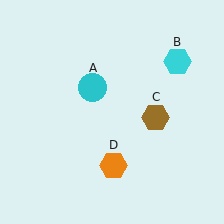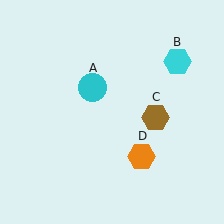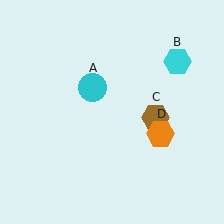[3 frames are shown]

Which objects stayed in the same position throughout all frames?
Cyan circle (object A) and cyan hexagon (object B) and brown hexagon (object C) remained stationary.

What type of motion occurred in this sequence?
The orange hexagon (object D) rotated counterclockwise around the center of the scene.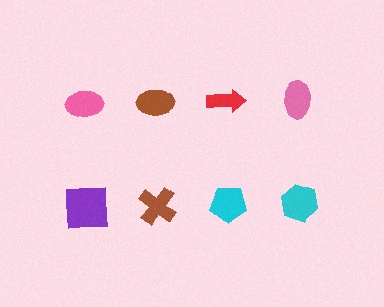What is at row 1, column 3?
A red arrow.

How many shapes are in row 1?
4 shapes.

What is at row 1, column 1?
A pink ellipse.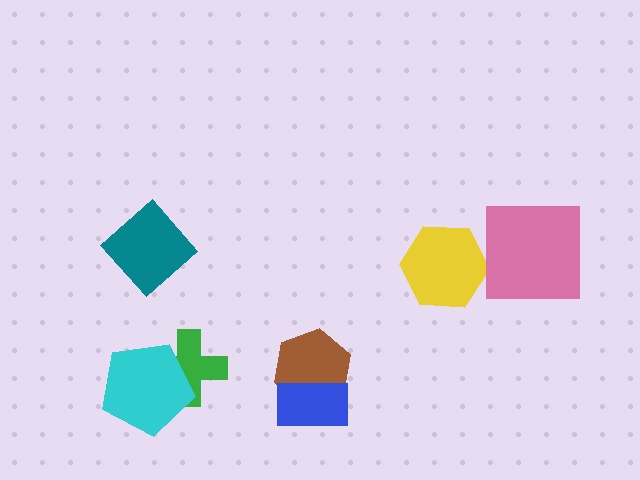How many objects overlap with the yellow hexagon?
0 objects overlap with the yellow hexagon.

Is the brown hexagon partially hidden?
Yes, it is partially covered by another shape.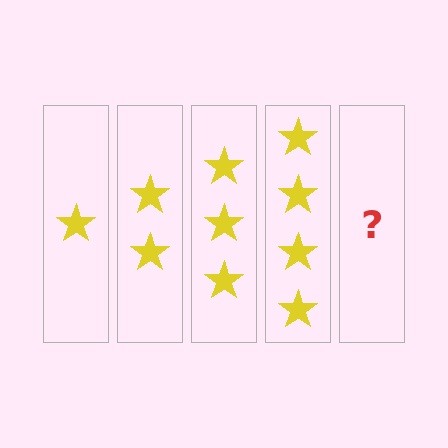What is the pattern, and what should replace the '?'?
The pattern is that each step adds one more star. The '?' should be 5 stars.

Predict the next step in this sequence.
The next step is 5 stars.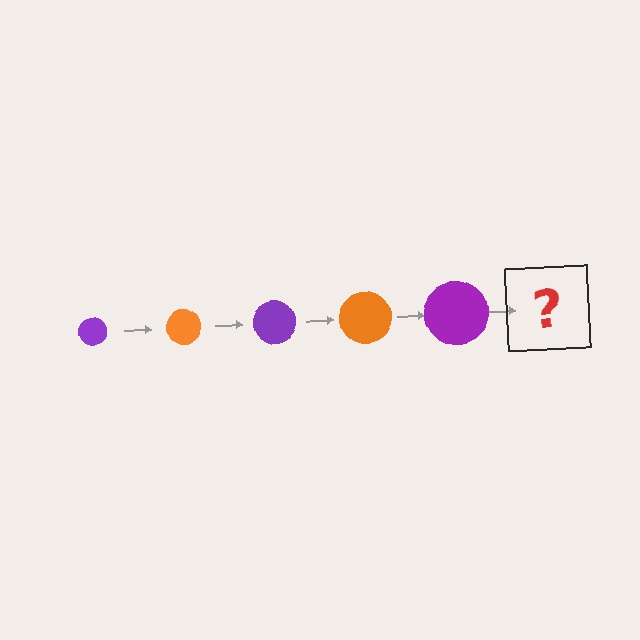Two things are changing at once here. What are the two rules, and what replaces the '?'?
The two rules are that the circle grows larger each step and the color cycles through purple and orange. The '?' should be an orange circle, larger than the previous one.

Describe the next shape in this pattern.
It should be an orange circle, larger than the previous one.